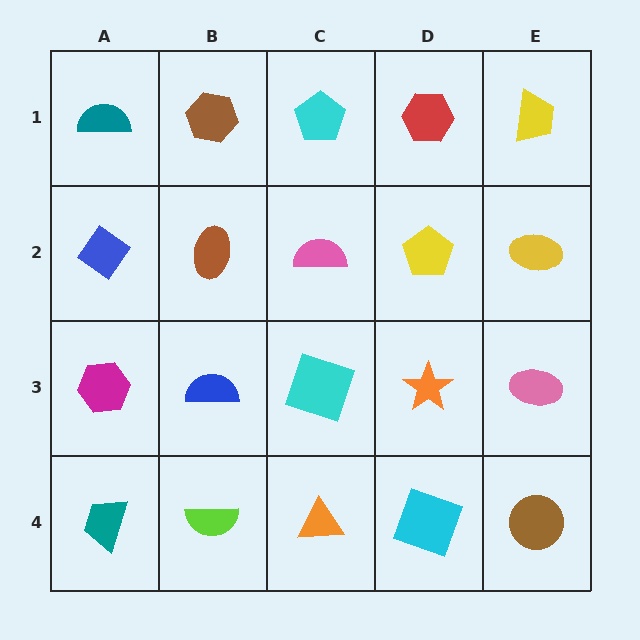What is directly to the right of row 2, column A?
A brown ellipse.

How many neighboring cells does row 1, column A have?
2.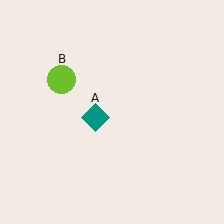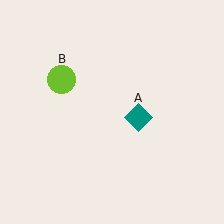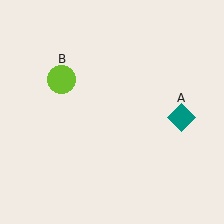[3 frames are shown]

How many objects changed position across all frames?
1 object changed position: teal diamond (object A).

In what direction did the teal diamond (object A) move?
The teal diamond (object A) moved right.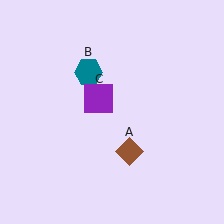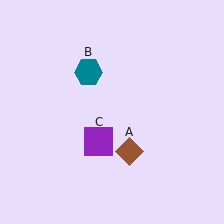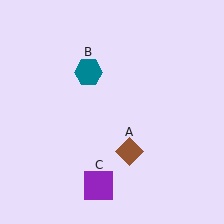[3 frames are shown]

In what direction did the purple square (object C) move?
The purple square (object C) moved down.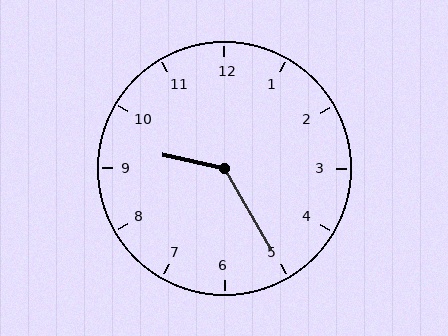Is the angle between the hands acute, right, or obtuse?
It is obtuse.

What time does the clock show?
9:25.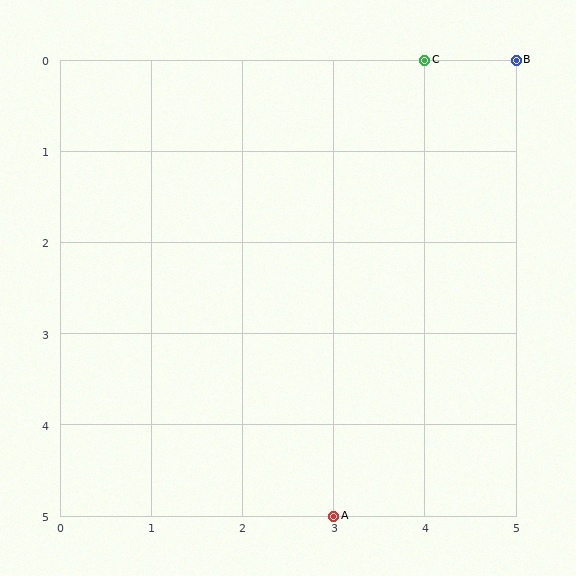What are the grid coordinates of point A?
Point A is at grid coordinates (3, 5).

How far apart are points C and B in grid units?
Points C and B are 1 column apart.